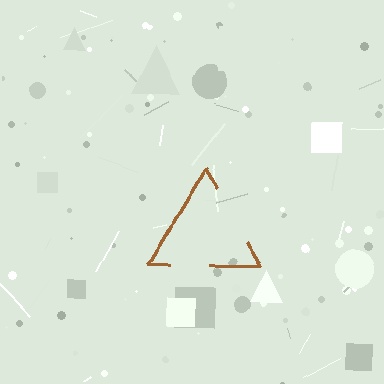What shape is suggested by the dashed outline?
The dashed outline suggests a triangle.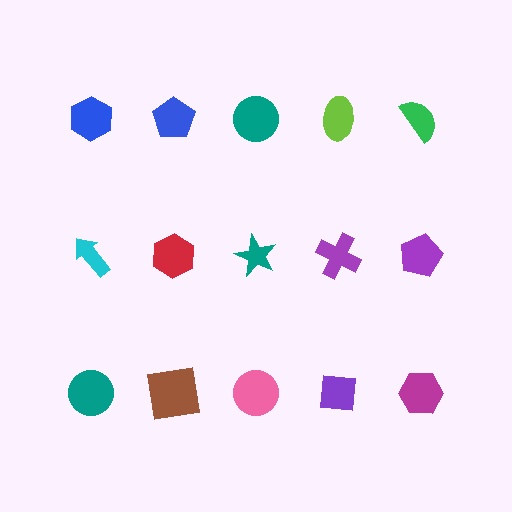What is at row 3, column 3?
A pink circle.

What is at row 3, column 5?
A magenta hexagon.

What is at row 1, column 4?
A lime ellipse.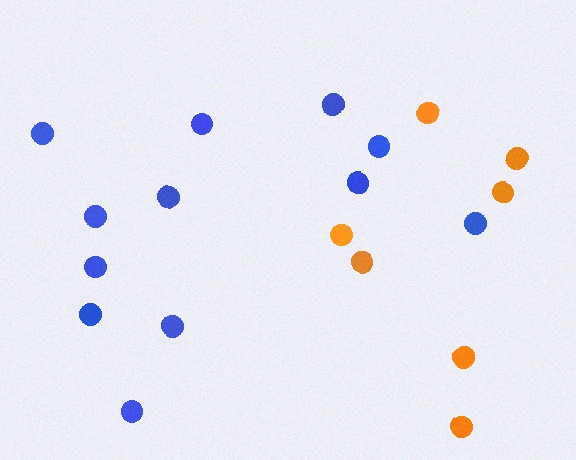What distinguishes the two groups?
There are 2 groups: one group of blue circles (12) and one group of orange circles (7).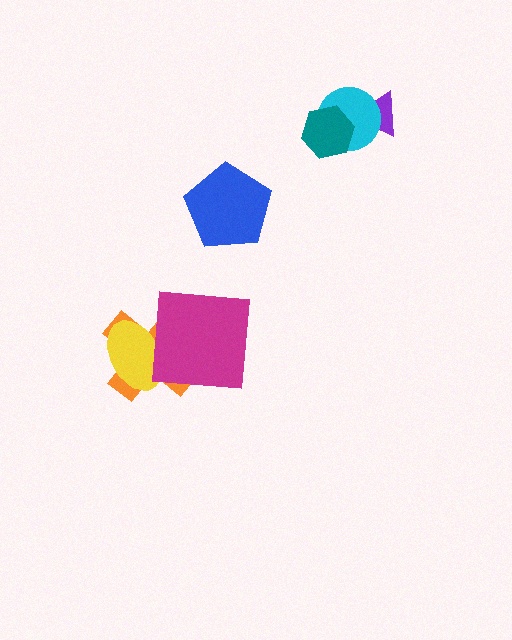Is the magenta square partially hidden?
No, no other shape covers it.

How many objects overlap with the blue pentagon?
0 objects overlap with the blue pentagon.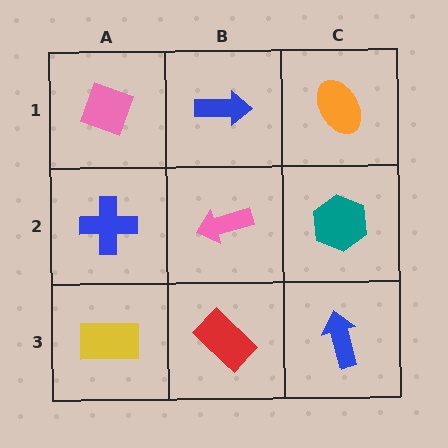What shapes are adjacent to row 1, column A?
A blue cross (row 2, column A), a blue arrow (row 1, column B).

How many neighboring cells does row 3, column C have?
2.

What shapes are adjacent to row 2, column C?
An orange ellipse (row 1, column C), a blue arrow (row 3, column C), a pink arrow (row 2, column B).